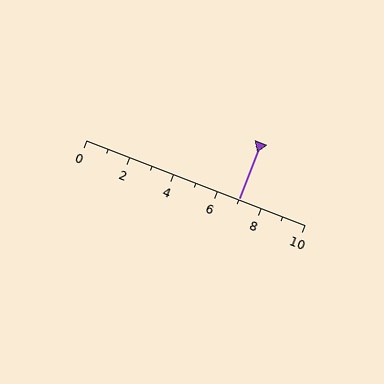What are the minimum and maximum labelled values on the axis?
The axis runs from 0 to 10.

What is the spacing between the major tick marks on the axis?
The major ticks are spaced 2 apart.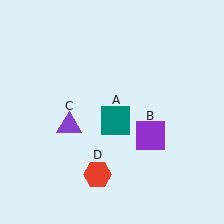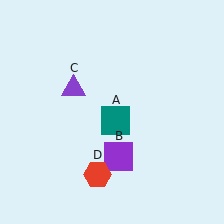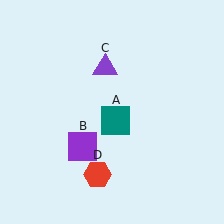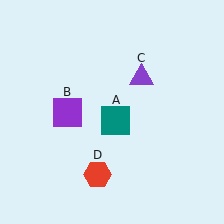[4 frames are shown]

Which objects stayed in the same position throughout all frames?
Teal square (object A) and red hexagon (object D) remained stationary.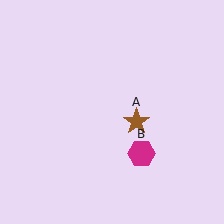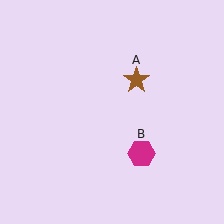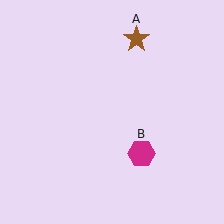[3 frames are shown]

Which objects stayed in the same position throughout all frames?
Magenta hexagon (object B) remained stationary.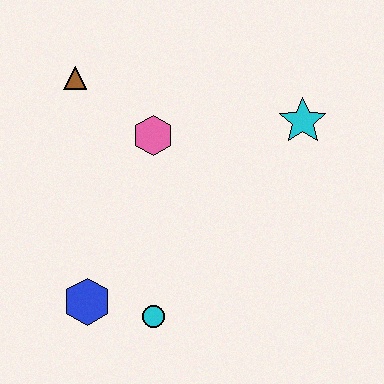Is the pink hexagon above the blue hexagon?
Yes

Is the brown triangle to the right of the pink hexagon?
No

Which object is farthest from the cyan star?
The blue hexagon is farthest from the cyan star.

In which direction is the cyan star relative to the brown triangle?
The cyan star is to the right of the brown triangle.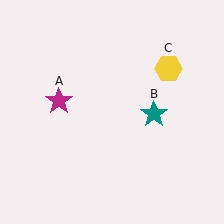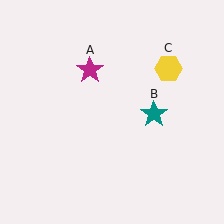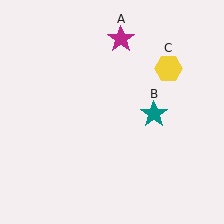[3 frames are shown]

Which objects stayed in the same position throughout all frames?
Teal star (object B) and yellow hexagon (object C) remained stationary.